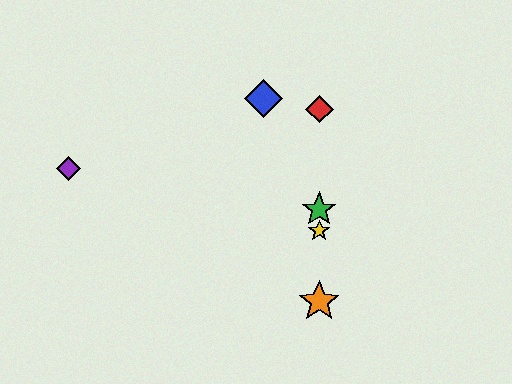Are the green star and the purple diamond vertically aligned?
No, the green star is at x≈319 and the purple diamond is at x≈69.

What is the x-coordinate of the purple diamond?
The purple diamond is at x≈69.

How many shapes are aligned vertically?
4 shapes (the red diamond, the green star, the yellow star, the orange star) are aligned vertically.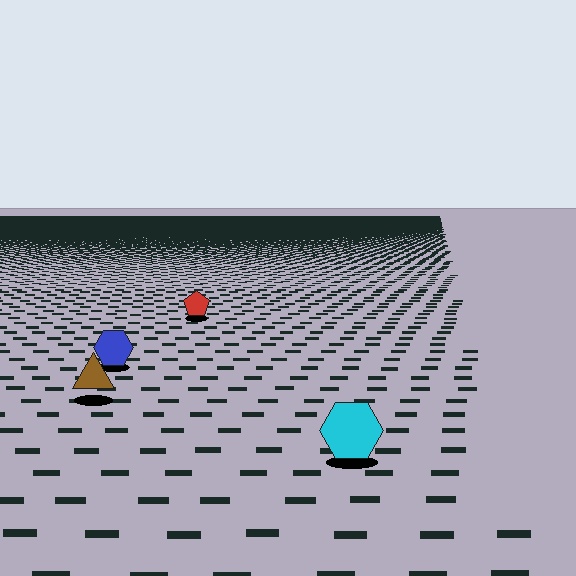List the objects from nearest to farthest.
From nearest to farthest: the cyan hexagon, the brown triangle, the blue hexagon, the red pentagon.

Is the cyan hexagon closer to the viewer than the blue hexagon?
Yes. The cyan hexagon is closer — you can tell from the texture gradient: the ground texture is coarser near it.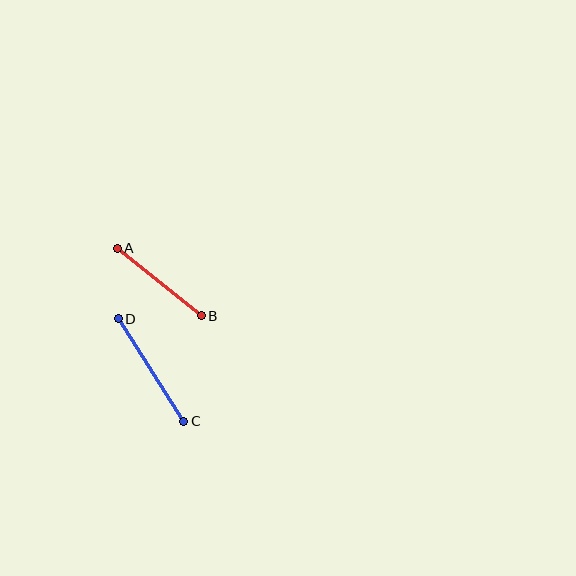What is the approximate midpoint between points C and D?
The midpoint is at approximately (151, 370) pixels.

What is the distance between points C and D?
The distance is approximately 122 pixels.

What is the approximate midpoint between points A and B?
The midpoint is at approximately (159, 282) pixels.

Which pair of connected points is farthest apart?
Points C and D are farthest apart.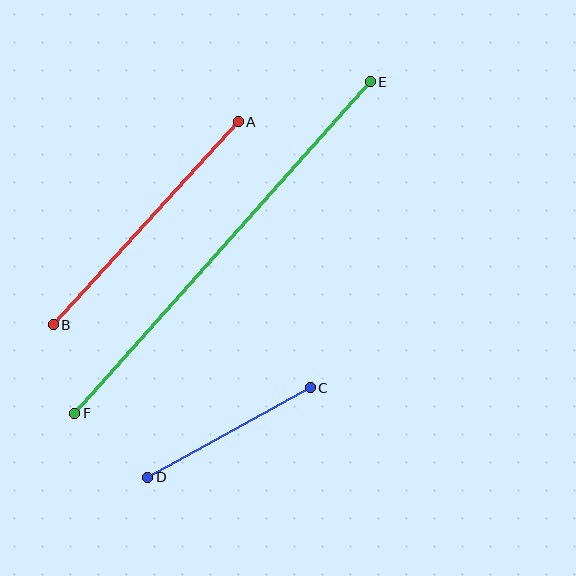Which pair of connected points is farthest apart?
Points E and F are farthest apart.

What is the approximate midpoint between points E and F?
The midpoint is at approximately (222, 247) pixels.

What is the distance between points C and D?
The distance is approximately 185 pixels.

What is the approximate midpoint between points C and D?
The midpoint is at approximately (229, 432) pixels.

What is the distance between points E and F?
The distance is approximately 444 pixels.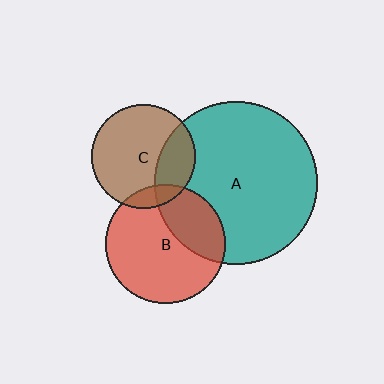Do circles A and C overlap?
Yes.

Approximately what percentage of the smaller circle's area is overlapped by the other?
Approximately 25%.